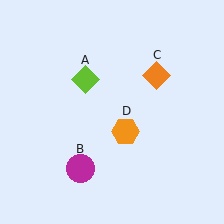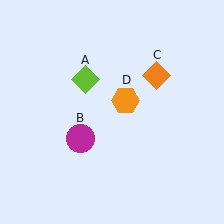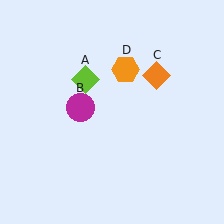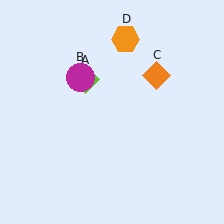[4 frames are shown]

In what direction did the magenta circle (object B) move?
The magenta circle (object B) moved up.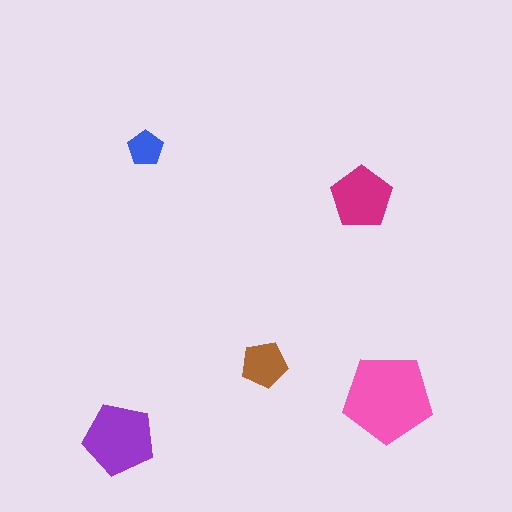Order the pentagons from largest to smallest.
the pink one, the purple one, the magenta one, the brown one, the blue one.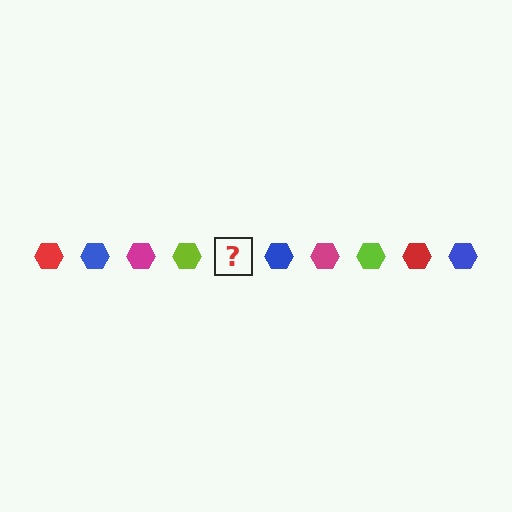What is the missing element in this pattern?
The missing element is a red hexagon.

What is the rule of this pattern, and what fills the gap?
The rule is that the pattern cycles through red, blue, magenta, lime hexagons. The gap should be filled with a red hexagon.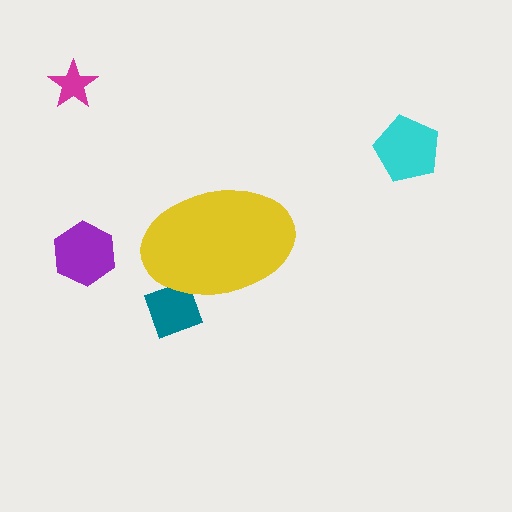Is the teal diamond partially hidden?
Yes, the teal diamond is partially hidden behind the yellow ellipse.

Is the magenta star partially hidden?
No, the magenta star is fully visible.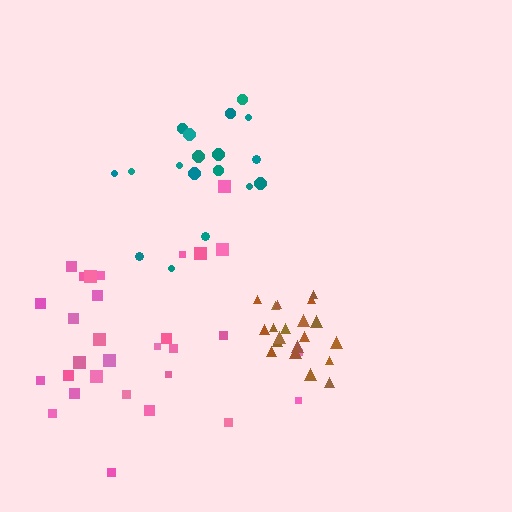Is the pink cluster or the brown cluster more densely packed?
Brown.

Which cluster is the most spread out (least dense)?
Pink.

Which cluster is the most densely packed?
Brown.